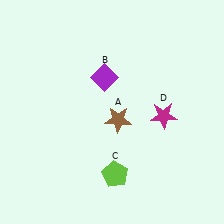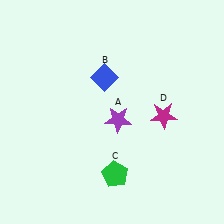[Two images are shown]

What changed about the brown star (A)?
In Image 1, A is brown. In Image 2, it changed to purple.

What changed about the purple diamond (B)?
In Image 1, B is purple. In Image 2, it changed to blue.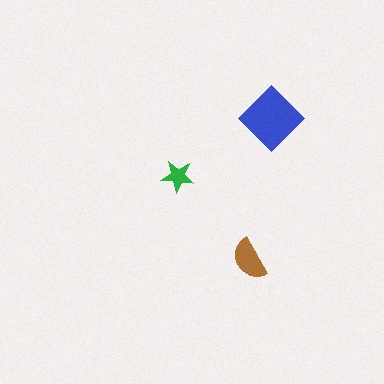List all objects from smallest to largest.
The green star, the brown semicircle, the blue diamond.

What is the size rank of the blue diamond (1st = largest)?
1st.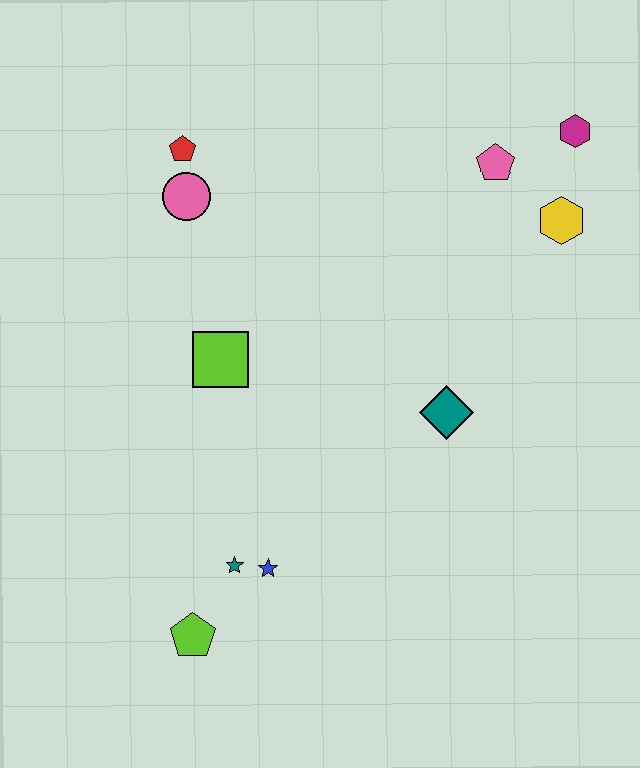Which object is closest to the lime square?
The pink circle is closest to the lime square.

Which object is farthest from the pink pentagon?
The lime pentagon is farthest from the pink pentagon.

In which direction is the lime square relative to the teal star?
The lime square is above the teal star.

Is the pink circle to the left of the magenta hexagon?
Yes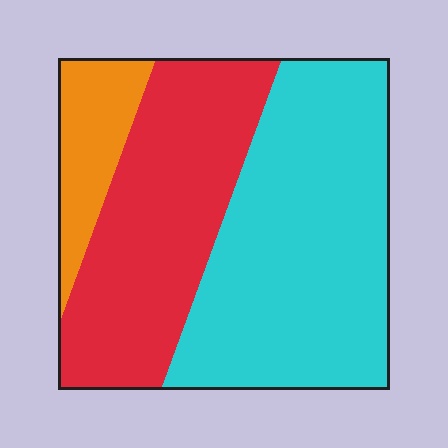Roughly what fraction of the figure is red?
Red covers 37% of the figure.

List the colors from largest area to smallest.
From largest to smallest: cyan, red, orange.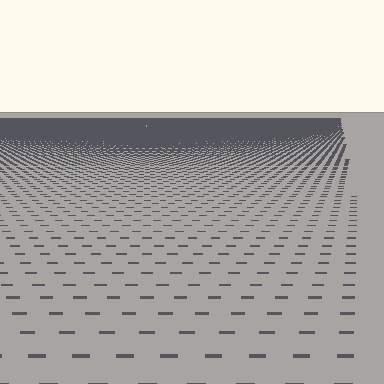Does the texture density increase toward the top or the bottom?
Density increases toward the top.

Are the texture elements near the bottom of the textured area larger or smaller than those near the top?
Larger. Near the bottom, elements are closer to the viewer and appear at a bigger on-screen size.